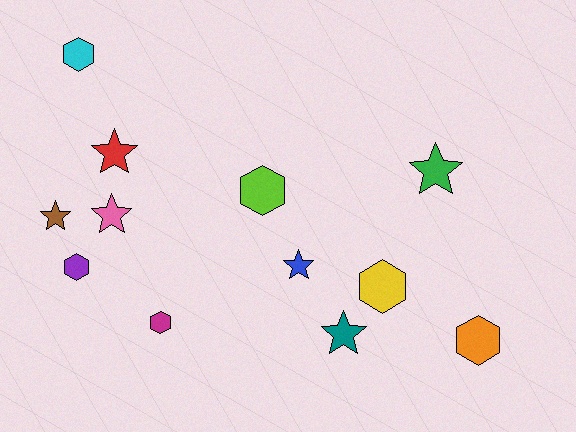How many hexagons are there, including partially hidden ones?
There are 6 hexagons.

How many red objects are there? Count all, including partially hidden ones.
There is 1 red object.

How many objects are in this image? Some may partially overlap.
There are 12 objects.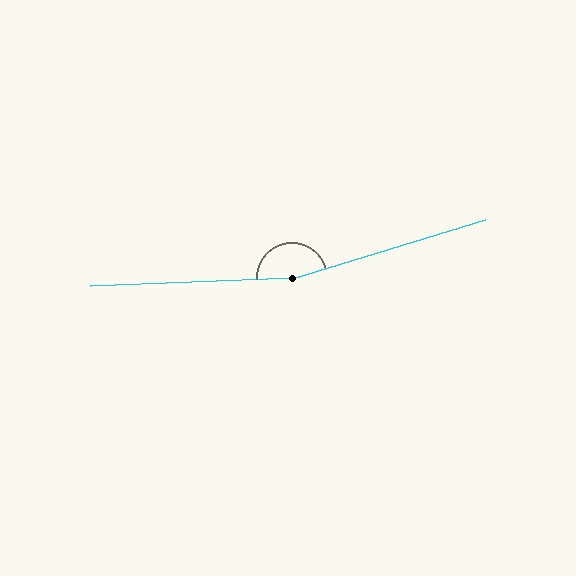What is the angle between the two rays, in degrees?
Approximately 166 degrees.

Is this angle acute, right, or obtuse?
It is obtuse.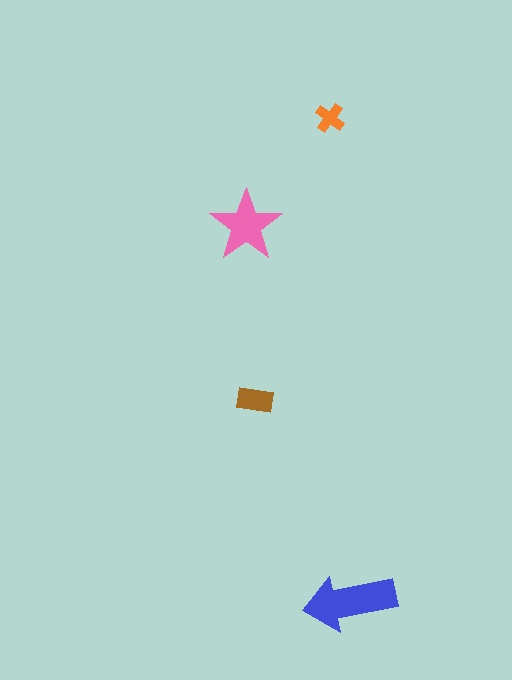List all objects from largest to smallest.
The blue arrow, the pink star, the brown rectangle, the orange cross.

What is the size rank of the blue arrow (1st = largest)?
1st.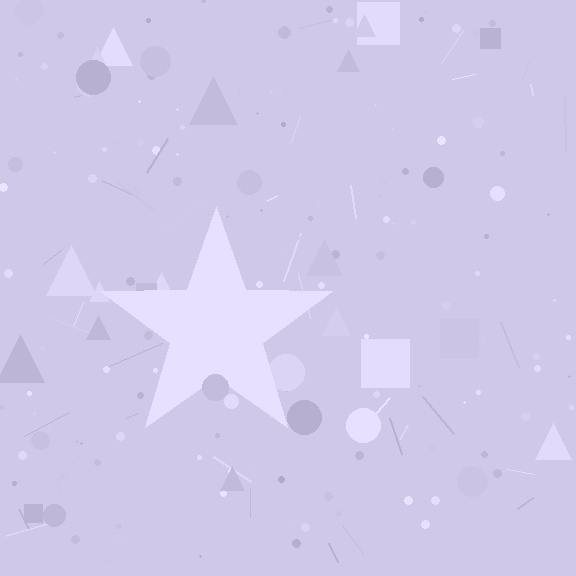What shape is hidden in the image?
A star is hidden in the image.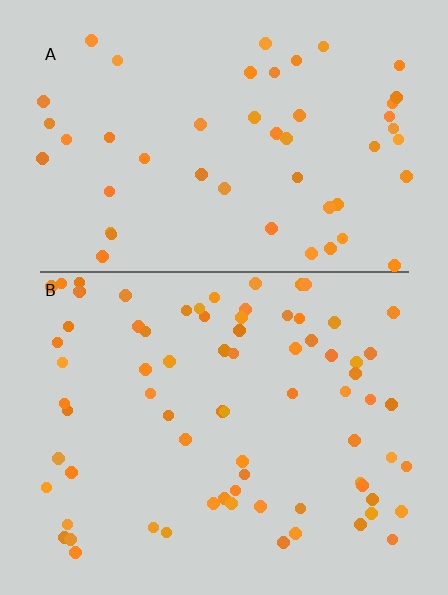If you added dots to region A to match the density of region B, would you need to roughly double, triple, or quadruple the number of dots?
Approximately double.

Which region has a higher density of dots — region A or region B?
B (the bottom).